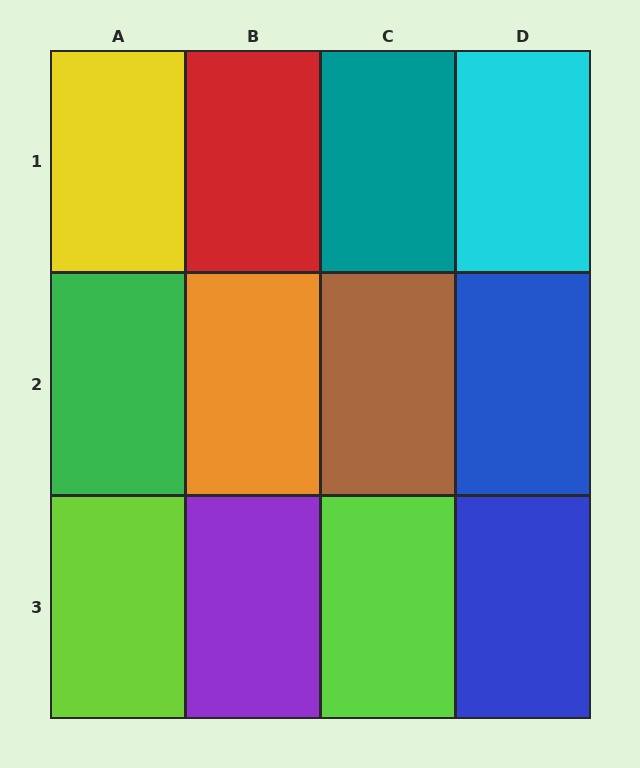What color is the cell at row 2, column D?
Blue.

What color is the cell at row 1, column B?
Red.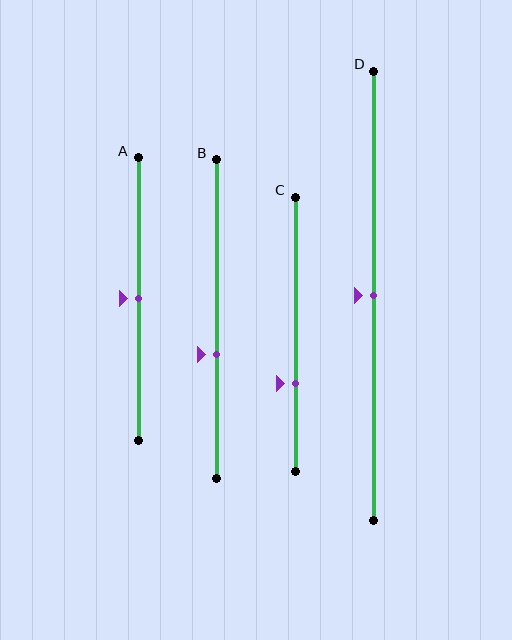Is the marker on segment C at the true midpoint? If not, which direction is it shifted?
No, the marker on segment C is shifted downward by about 18% of the segment length.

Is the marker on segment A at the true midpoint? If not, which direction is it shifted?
Yes, the marker on segment A is at the true midpoint.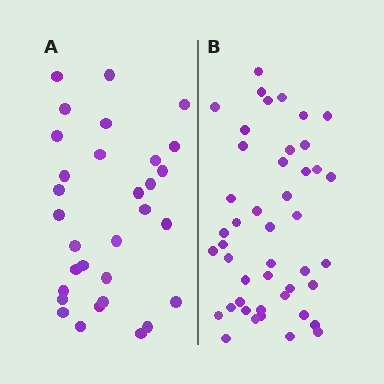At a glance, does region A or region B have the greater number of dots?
Region B (the right region) has more dots.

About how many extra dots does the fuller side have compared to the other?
Region B has approximately 15 more dots than region A.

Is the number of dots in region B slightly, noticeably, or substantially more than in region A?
Region B has substantially more. The ratio is roughly 1.5 to 1.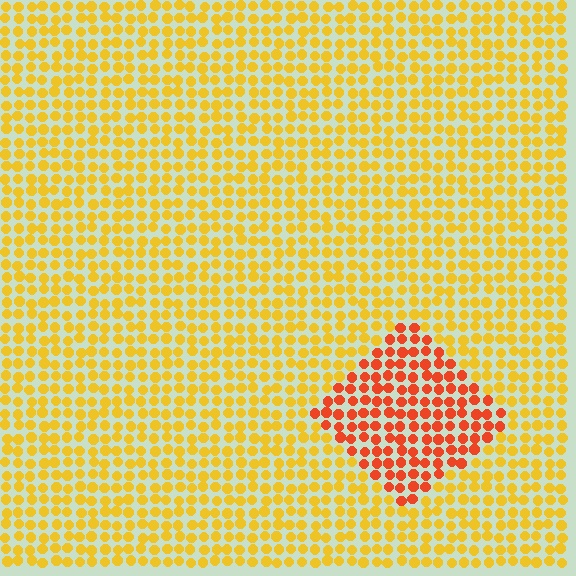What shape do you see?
I see a diamond.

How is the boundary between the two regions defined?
The boundary is defined purely by a slight shift in hue (about 38 degrees). Spacing, size, and orientation are identical on both sides.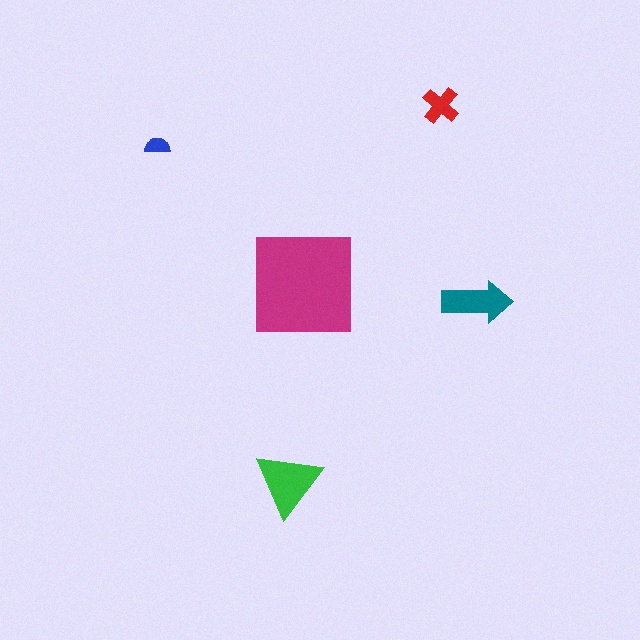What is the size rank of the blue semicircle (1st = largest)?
5th.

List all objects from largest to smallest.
The magenta square, the green triangle, the teal arrow, the red cross, the blue semicircle.